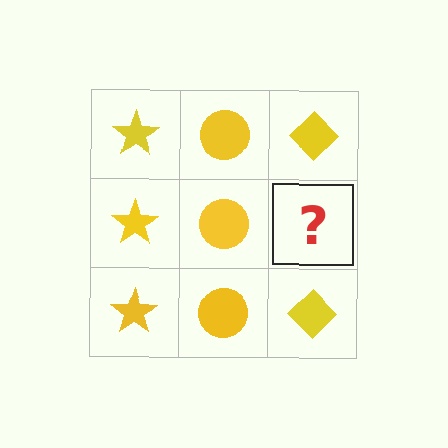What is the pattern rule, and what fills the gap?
The rule is that each column has a consistent shape. The gap should be filled with a yellow diamond.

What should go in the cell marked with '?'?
The missing cell should contain a yellow diamond.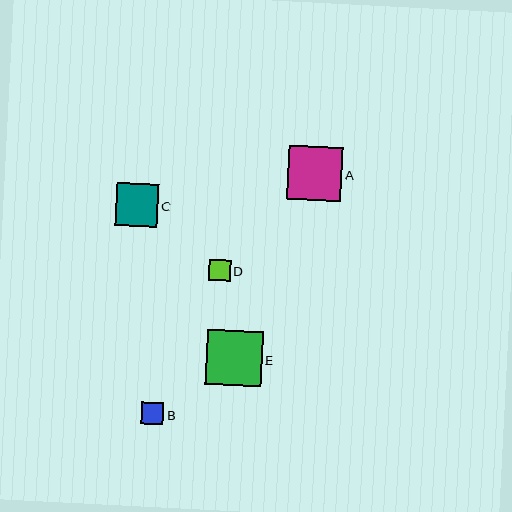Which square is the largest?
Square E is the largest with a size of approximately 56 pixels.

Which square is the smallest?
Square D is the smallest with a size of approximately 22 pixels.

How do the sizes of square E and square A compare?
Square E and square A are approximately the same size.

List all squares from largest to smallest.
From largest to smallest: E, A, C, B, D.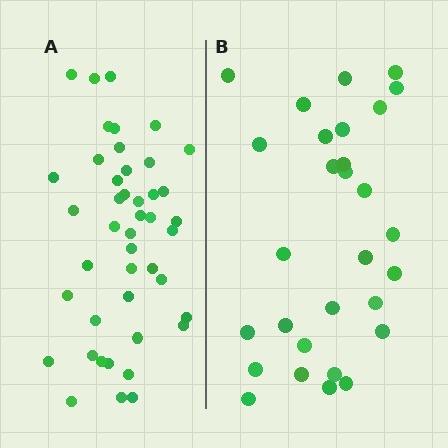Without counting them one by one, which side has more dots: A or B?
Region A (the left region) has more dots.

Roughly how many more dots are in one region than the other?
Region A has approximately 15 more dots than region B.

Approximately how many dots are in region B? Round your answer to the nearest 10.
About 30 dots. (The exact count is 29, which rounds to 30.)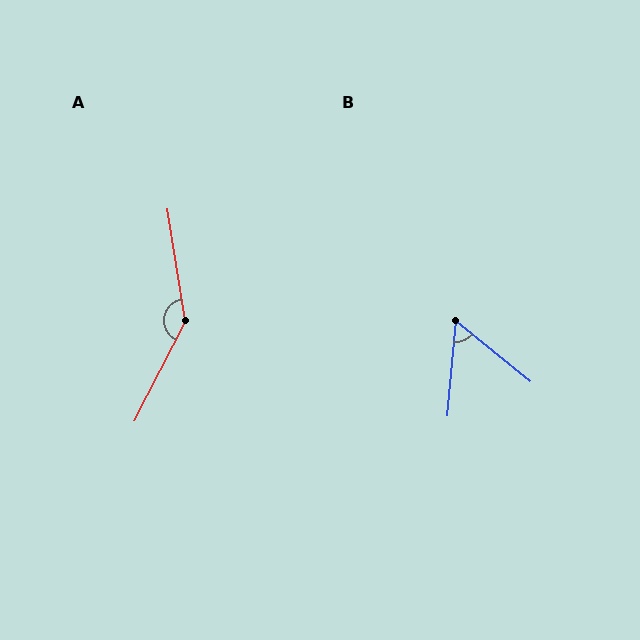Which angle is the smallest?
B, at approximately 56 degrees.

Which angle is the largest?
A, at approximately 144 degrees.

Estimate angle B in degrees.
Approximately 56 degrees.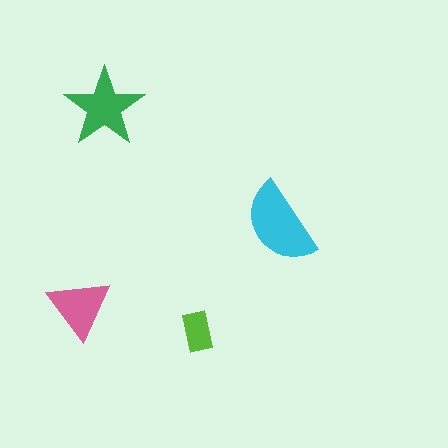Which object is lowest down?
The lime rectangle is bottommost.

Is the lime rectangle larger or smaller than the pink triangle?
Smaller.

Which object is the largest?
The cyan semicircle.